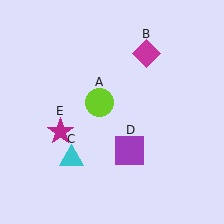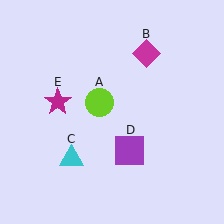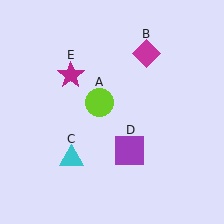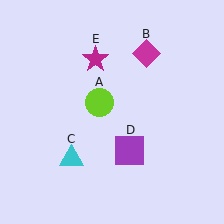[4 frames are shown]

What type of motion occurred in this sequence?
The magenta star (object E) rotated clockwise around the center of the scene.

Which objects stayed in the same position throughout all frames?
Lime circle (object A) and magenta diamond (object B) and cyan triangle (object C) and purple square (object D) remained stationary.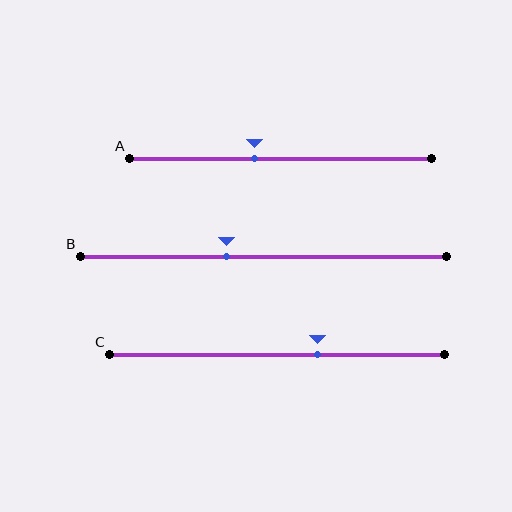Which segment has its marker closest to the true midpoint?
Segment A has its marker closest to the true midpoint.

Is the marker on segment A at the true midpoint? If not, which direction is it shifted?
No, the marker on segment A is shifted to the left by about 9% of the segment length.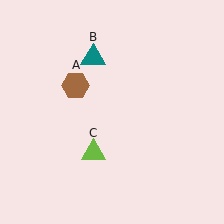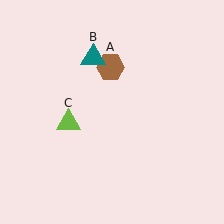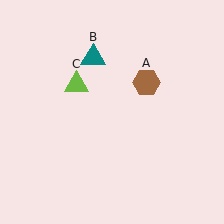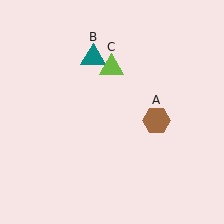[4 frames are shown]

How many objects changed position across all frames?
2 objects changed position: brown hexagon (object A), lime triangle (object C).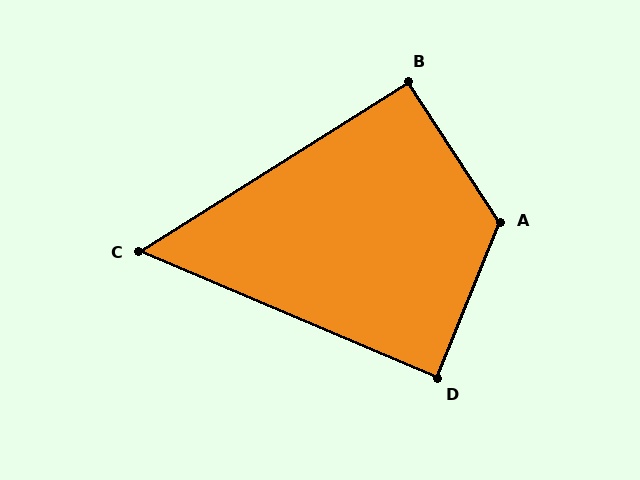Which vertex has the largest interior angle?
A, at approximately 125 degrees.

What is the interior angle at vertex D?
Approximately 89 degrees (approximately right).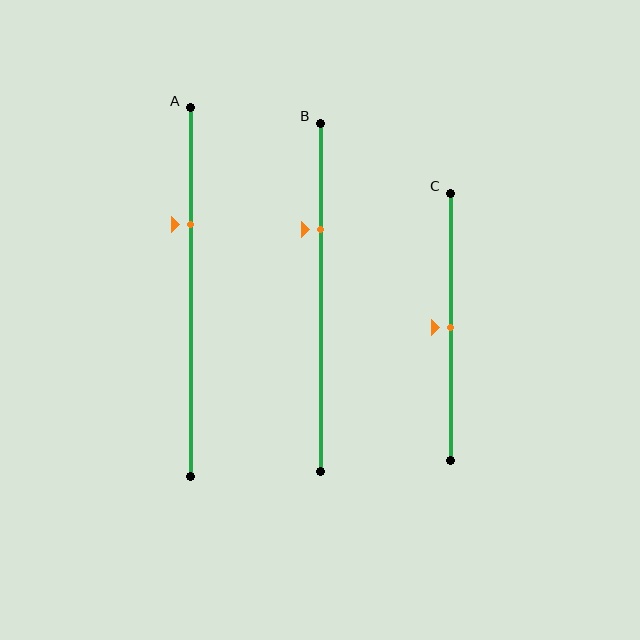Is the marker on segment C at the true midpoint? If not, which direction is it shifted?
Yes, the marker on segment C is at the true midpoint.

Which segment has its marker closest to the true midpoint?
Segment C has its marker closest to the true midpoint.